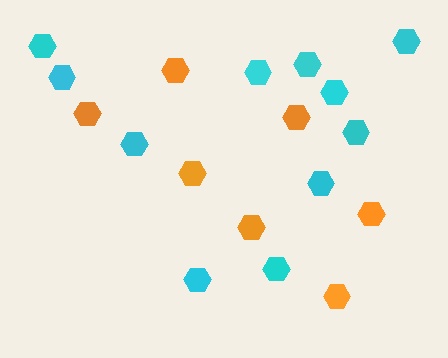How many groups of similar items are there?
There are 2 groups: one group of orange hexagons (7) and one group of cyan hexagons (11).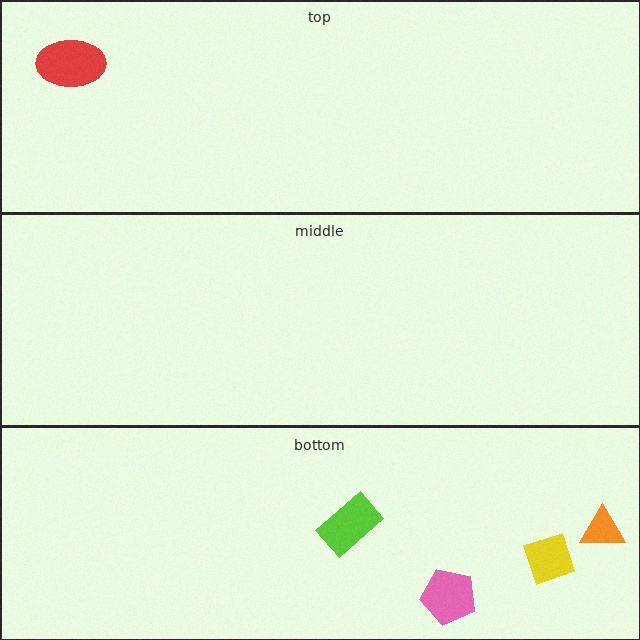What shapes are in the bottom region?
The lime rectangle, the yellow diamond, the orange triangle, the pink pentagon.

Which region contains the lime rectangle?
The bottom region.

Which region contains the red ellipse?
The top region.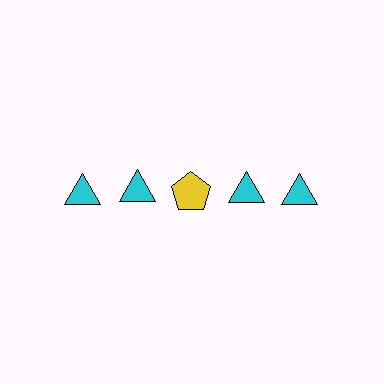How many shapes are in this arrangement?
There are 5 shapes arranged in a grid pattern.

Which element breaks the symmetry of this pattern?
The yellow pentagon in the top row, center column breaks the symmetry. All other shapes are cyan triangles.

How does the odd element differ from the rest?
It differs in both color (yellow instead of cyan) and shape (pentagon instead of triangle).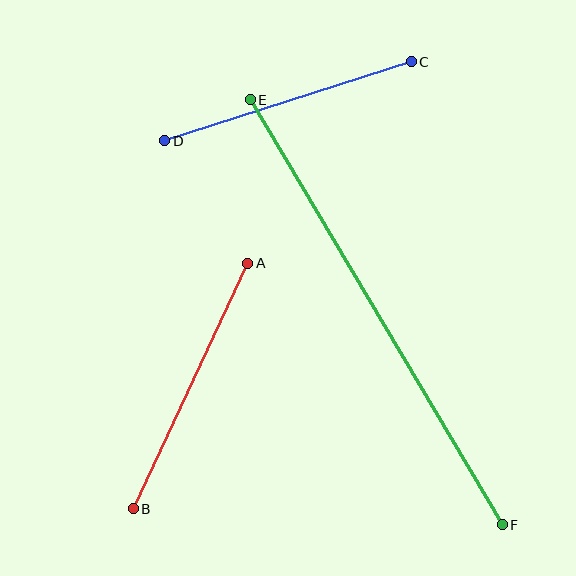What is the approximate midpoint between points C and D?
The midpoint is at approximately (288, 101) pixels.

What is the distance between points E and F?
The distance is approximately 494 pixels.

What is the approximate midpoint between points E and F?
The midpoint is at approximately (376, 312) pixels.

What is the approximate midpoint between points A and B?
The midpoint is at approximately (190, 386) pixels.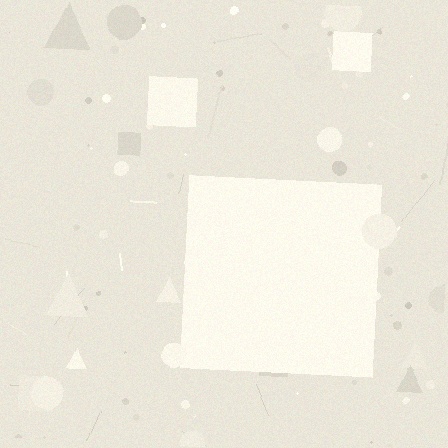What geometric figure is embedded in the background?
A square is embedded in the background.